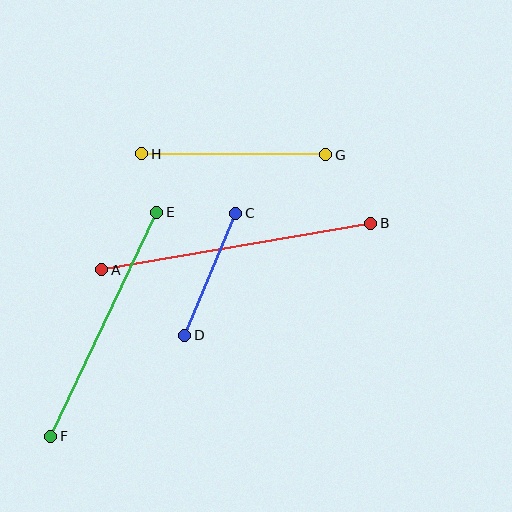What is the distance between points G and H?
The distance is approximately 184 pixels.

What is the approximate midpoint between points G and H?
The midpoint is at approximately (234, 154) pixels.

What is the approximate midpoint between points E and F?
The midpoint is at approximately (104, 324) pixels.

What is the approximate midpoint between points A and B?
The midpoint is at approximately (236, 247) pixels.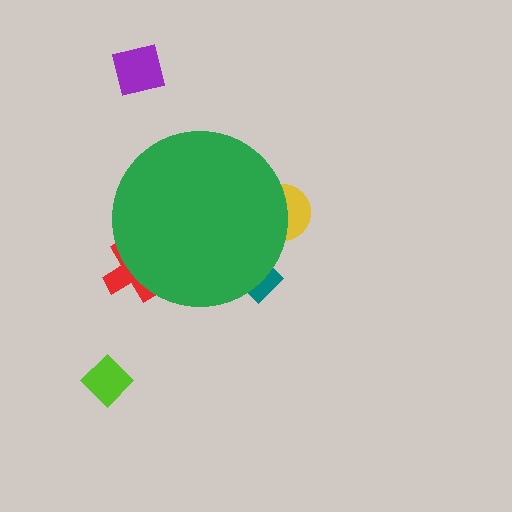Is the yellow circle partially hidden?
Yes, the yellow circle is partially hidden behind the green circle.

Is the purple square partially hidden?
No, the purple square is fully visible.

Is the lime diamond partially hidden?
No, the lime diamond is fully visible.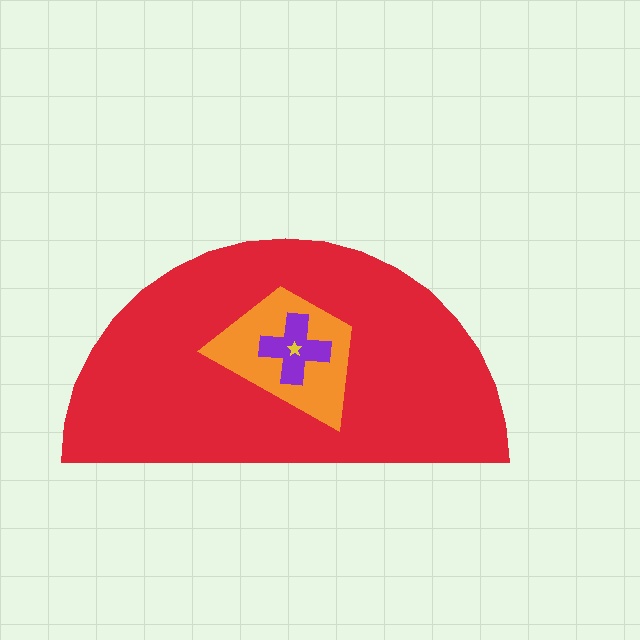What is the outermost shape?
The red semicircle.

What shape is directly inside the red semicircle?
The orange trapezoid.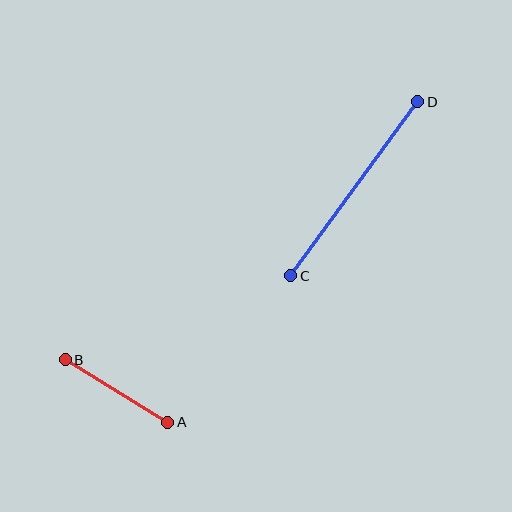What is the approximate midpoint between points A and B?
The midpoint is at approximately (117, 391) pixels.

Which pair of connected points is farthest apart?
Points C and D are farthest apart.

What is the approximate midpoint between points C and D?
The midpoint is at approximately (354, 189) pixels.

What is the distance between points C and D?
The distance is approximately 216 pixels.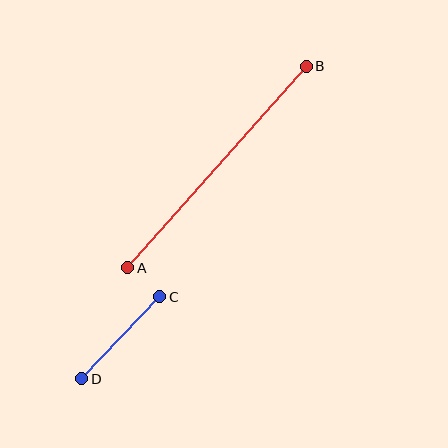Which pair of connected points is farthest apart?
Points A and B are farthest apart.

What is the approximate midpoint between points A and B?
The midpoint is at approximately (217, 167) pixels.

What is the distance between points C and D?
The distance is approximately 113 pixels.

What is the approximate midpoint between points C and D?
The midpoint is at approximately (121, 338) pixels.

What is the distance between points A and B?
The distance is approximately 269 pixels.